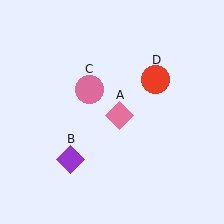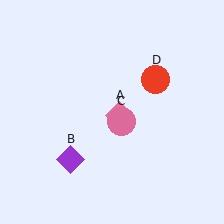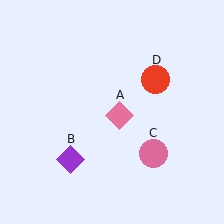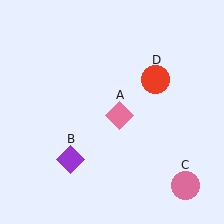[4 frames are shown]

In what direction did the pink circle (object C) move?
The pink circle (object C) moved down and to the right.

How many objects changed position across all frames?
1 object changed position: pink circle (object C).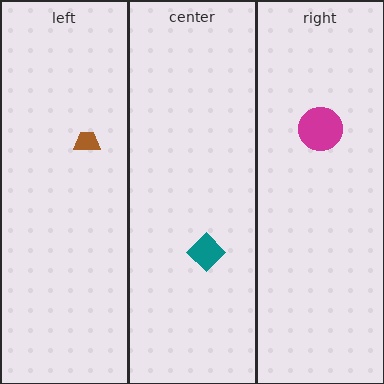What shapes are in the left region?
The brown trapezoid.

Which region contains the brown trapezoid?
The left region.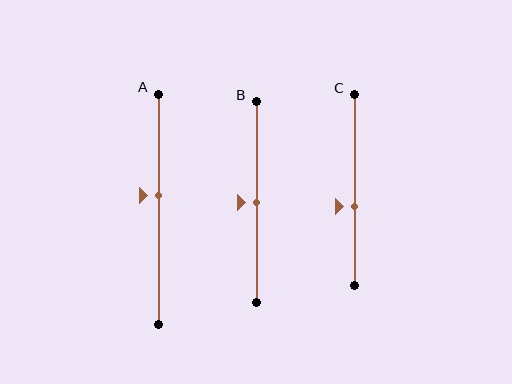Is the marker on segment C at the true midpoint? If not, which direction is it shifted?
No, the marker on segment C is shifted downward by about 9% of the segment length.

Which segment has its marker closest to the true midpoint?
Segment B has its marker closest to the true midpoint.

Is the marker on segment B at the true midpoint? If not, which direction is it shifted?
Yes, the marker on segment B is at the true midpoint.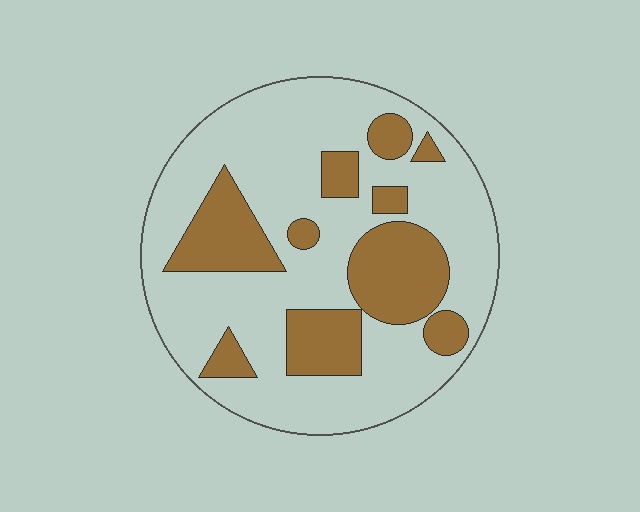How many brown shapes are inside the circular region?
10.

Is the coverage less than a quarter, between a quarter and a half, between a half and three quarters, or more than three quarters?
Between a quarter and a half.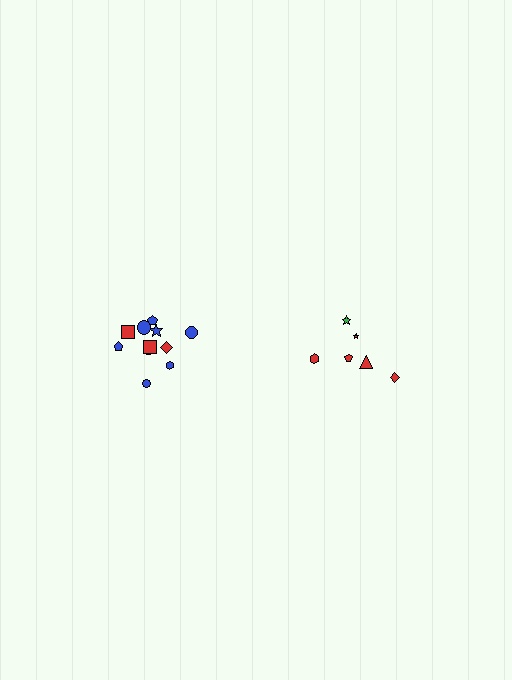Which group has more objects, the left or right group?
The left group.